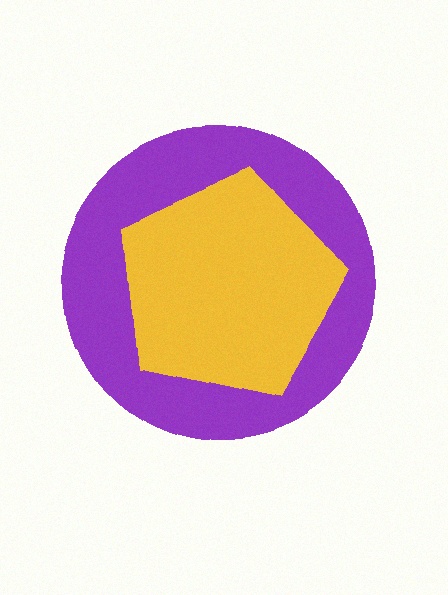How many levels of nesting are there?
2.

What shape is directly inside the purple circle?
The yellow pentagon.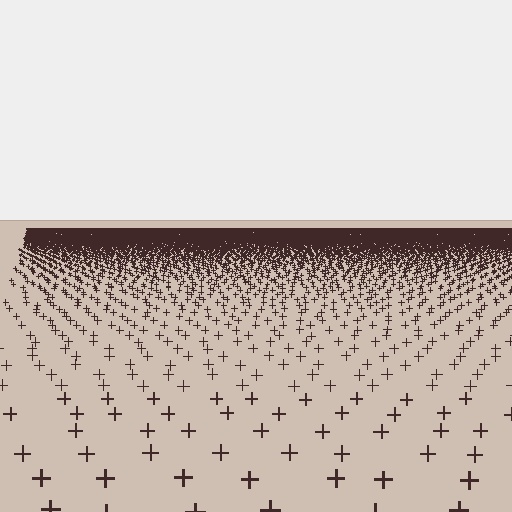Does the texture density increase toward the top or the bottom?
Density increases toward the top.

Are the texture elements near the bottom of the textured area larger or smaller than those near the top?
Larger. Near the bottom, elements are closer to the viewer and appear at a bigger on-screen size.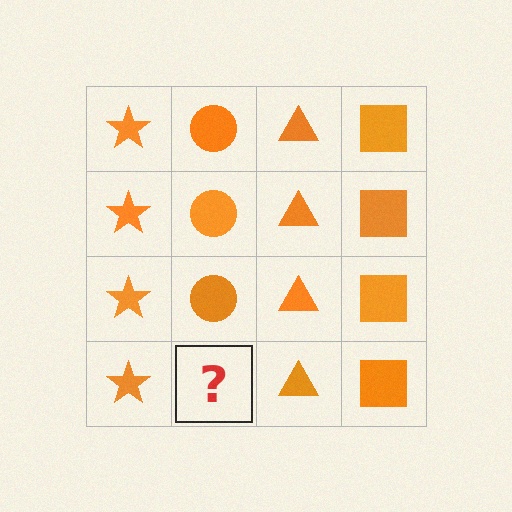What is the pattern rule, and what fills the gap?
The rule is that each column has a consistent shape. The gap should be filled with an orange circle.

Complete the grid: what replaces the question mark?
The question mark should be replaced with an orange circle.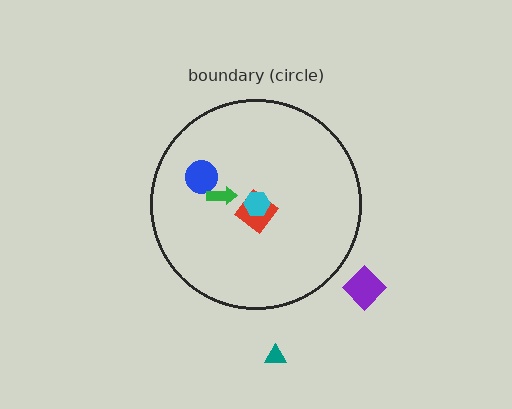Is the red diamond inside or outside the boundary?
Inside.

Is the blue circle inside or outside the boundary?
Inside.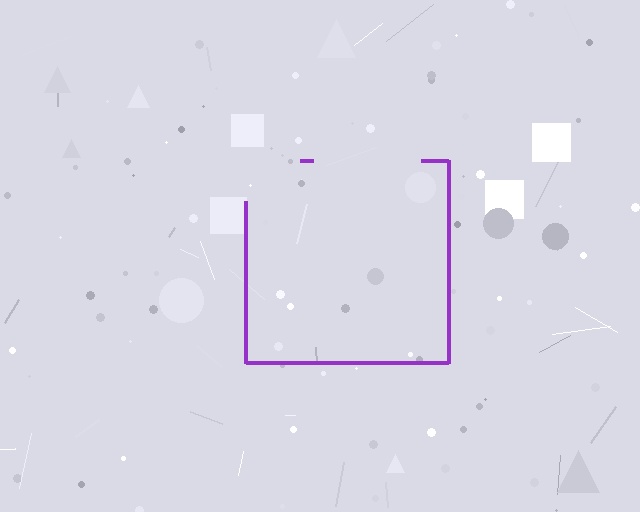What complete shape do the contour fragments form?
The contour fragments form a square.